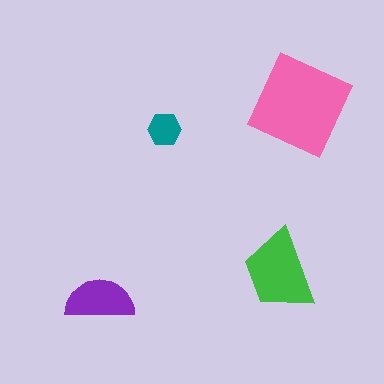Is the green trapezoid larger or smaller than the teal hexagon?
Larger.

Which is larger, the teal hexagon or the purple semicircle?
The purple semicircle.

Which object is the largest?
The pink square.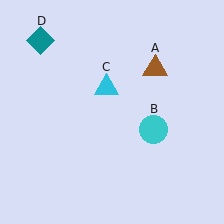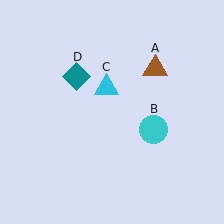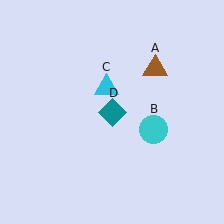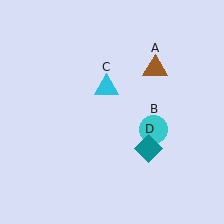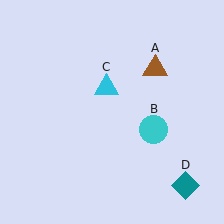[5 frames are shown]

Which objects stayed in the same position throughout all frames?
Brown triangle (object A) and cyan circle (object B) and cyan triangle (object C) remained stationary.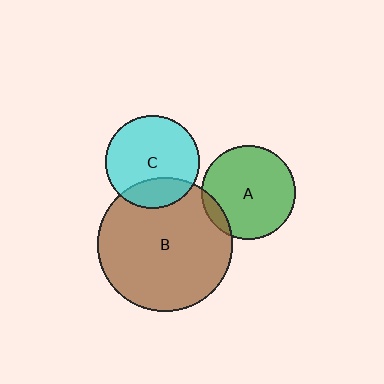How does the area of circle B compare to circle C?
Approximately 2.1 times.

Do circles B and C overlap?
Yes.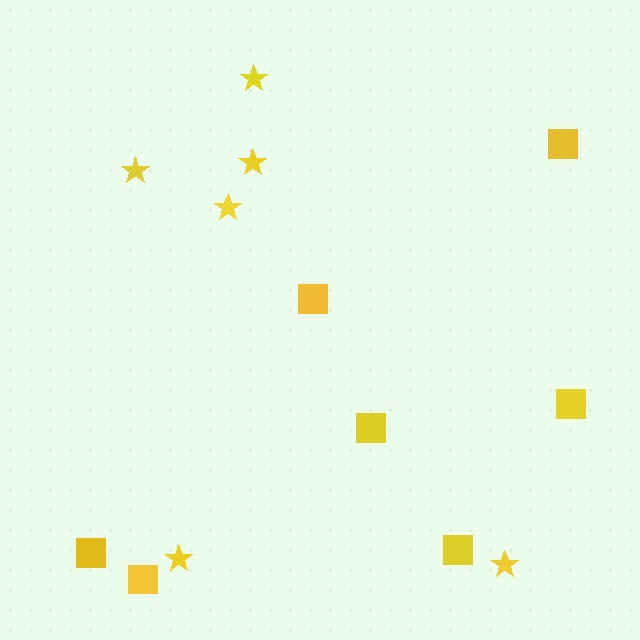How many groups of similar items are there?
There are 2 groups: one group of squares (7) and one group of stars (6).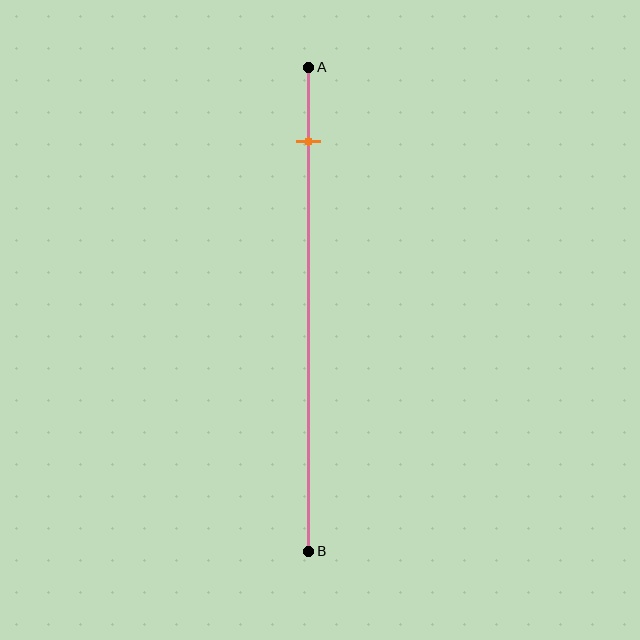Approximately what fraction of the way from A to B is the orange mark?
The orange mark is approximately 15% of the way from A to B.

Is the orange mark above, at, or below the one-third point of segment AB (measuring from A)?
The orange mark is above the one-third point of segment AB.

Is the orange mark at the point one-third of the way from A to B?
No, the mark is at about 15% from A, not at the 33% one-third point.